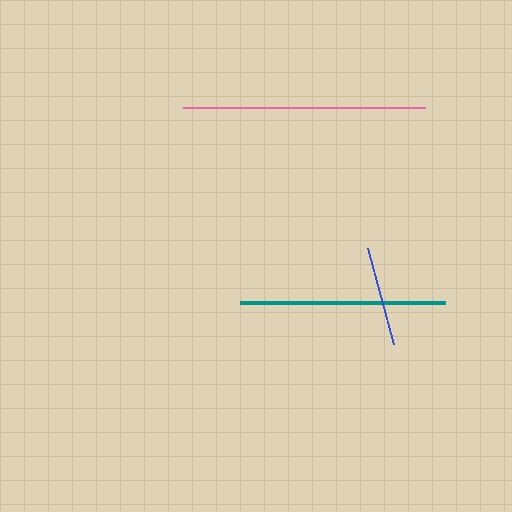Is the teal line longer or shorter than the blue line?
The teal line is longer than the blue line.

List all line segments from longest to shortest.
From longest to shortest: pink, teal, blue.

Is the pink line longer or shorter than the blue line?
The pink line is longer than the blue line.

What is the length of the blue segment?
The blue segment is approximately 99 pixels long.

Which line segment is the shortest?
The blue line is the shortest at approximately 99 pixels.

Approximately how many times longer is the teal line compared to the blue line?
The teal line is approximately 2.1 times the length of the blue line.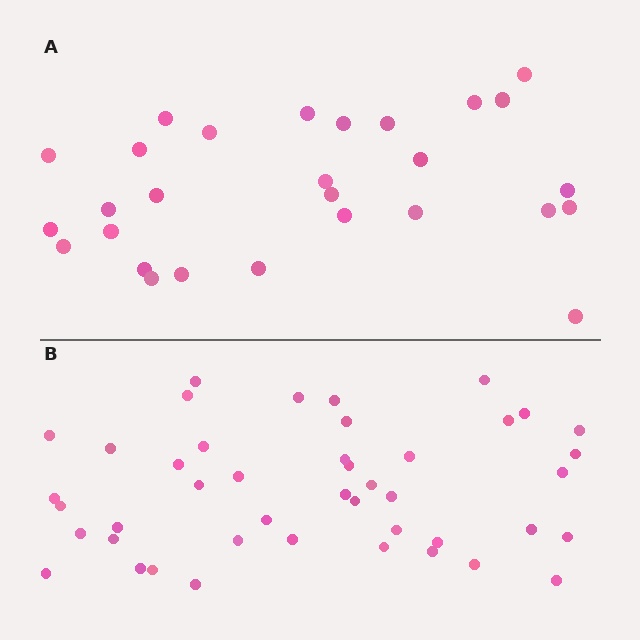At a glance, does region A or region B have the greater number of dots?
Region B (the bottom region) has more dots.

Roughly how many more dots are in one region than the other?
Region B has approximately 15 more dots than region A.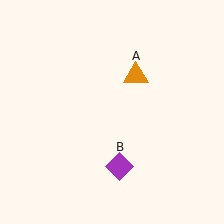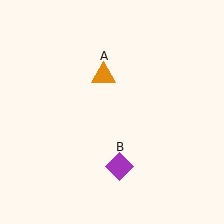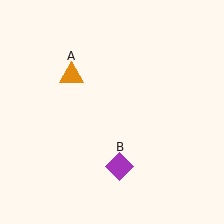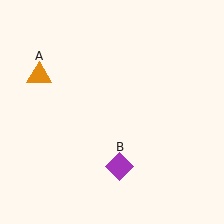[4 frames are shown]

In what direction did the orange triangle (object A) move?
The orange triangle (object A) moved left.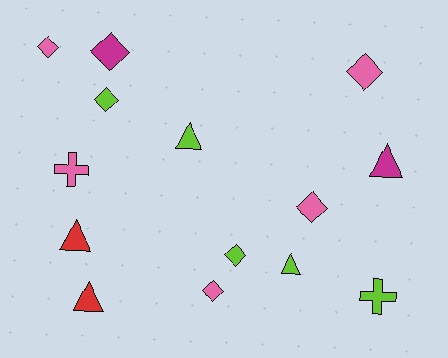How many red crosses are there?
There are no red crosses.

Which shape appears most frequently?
Diamond, with 7 objects.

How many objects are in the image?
There are 14 objects.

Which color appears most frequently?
Pink, with 5 objects.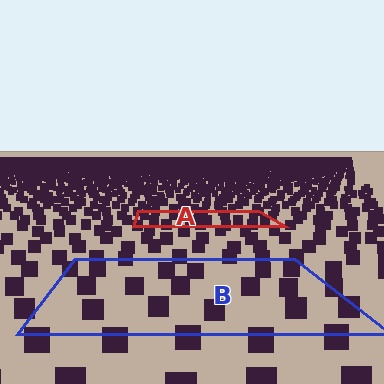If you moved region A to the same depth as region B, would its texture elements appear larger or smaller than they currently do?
They would appear larger. At a closer depth, the same texture elements are projected at a bigger on-screen size.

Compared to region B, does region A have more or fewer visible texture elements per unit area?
Region A has more texture elements per unit area — they are packed more densely because it is farther away.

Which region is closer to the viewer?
Region B is closer. The texture elements there are larger and more spread out.